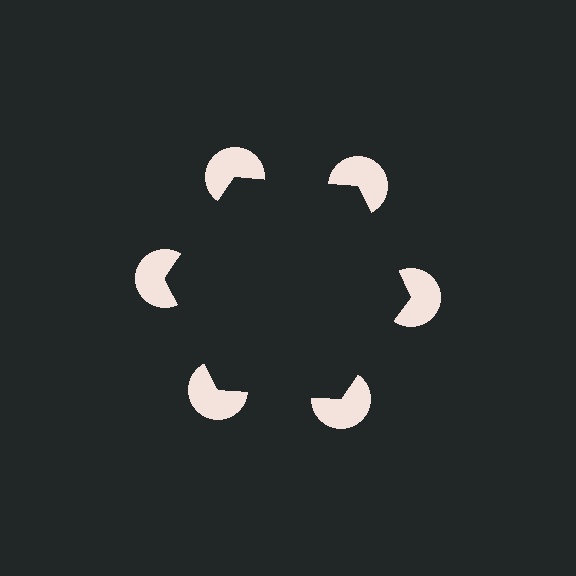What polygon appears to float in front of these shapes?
An illusory hexagon — its edges are inferred from the aligned wedge cuts in the pac-man discs, not physically drawn.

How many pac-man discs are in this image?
There are 6 — one at each vertex of the illusory hexagon.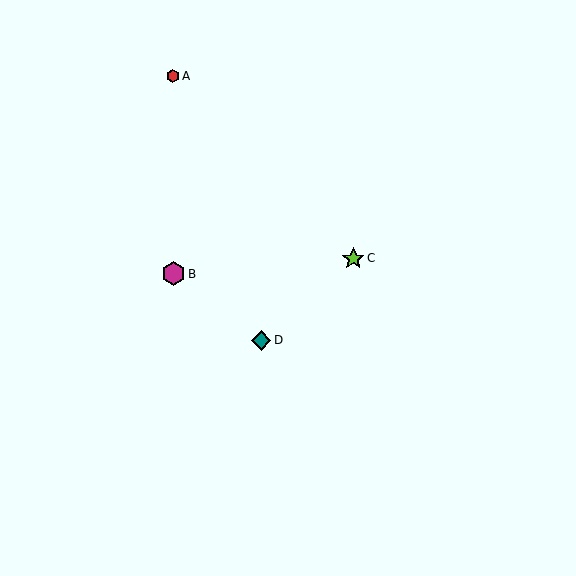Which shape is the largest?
The magenta hexagon (labeled B) is the largest.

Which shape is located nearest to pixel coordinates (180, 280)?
The magenta hexagon (labeled B) at (173, 274) is nearest to that location.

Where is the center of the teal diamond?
The center of the teal diamond is at (261, 340).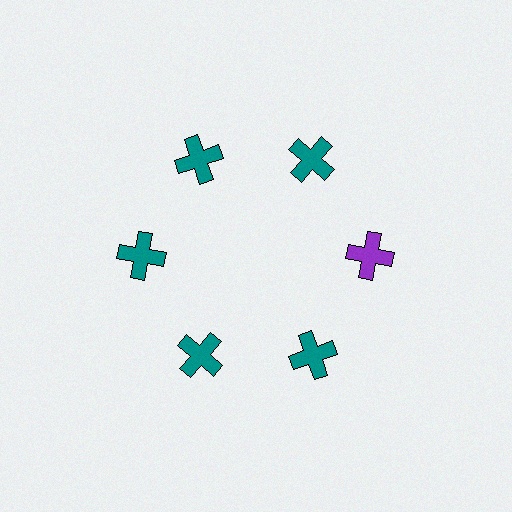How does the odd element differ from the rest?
It has a different color: purple instead of teal.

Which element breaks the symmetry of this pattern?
The purple cross at roughly the 3 o'clock position breaks the symmetry. All other shapes are teal crosses.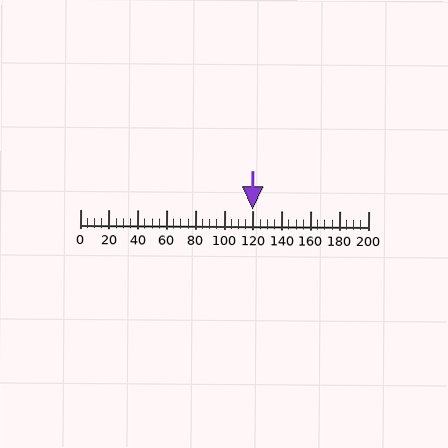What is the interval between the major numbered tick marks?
The major tick marks are spaced 20 units apart.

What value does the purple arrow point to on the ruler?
The purple arrow points to approximately 120.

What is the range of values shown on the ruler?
The ruler shows values from 0 to 200.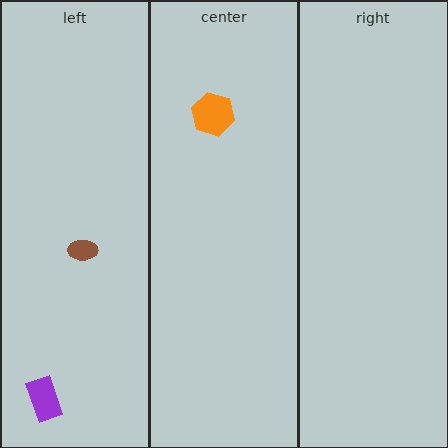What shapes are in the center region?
The orange hexagon.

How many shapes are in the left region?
2.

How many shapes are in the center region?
1.